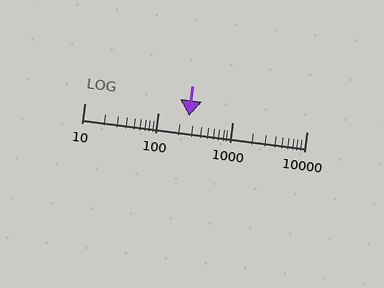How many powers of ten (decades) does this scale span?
The scale spans 3 decades, from 10 to 10000.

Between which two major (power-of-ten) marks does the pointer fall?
The pointer is between 100 and 1000.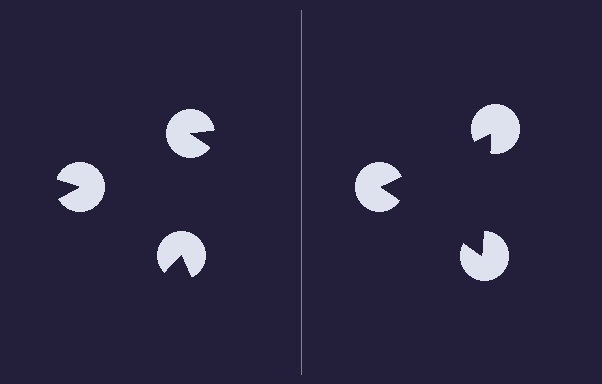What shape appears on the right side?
An illusory triangle.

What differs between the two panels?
The pac-man discs are positioned identically on both sides; only the wedge orientations differ. On the right they align to a triangle; on the left they are misaligned.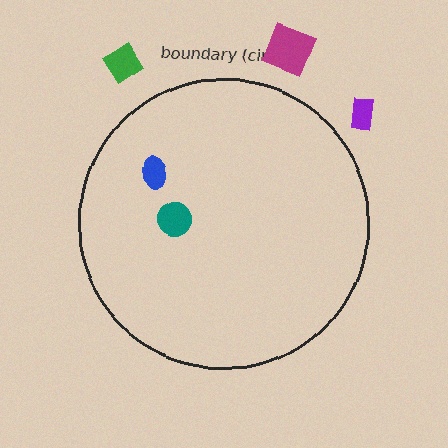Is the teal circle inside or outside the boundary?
Inside.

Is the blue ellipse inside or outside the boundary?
Inside.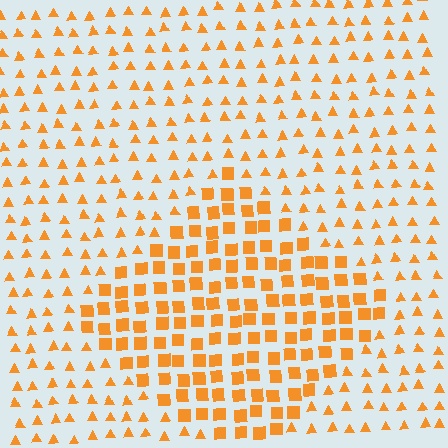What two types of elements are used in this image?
The image uses squares inside the diamond region and triangles outside it.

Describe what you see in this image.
The image is filled with small orange elements arranged in a uniform grid. A diamond-shaped region contains squares, while the surrounding area contains triangles. The boundary is defined purely by the change in element shape.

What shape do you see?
I see a diamond.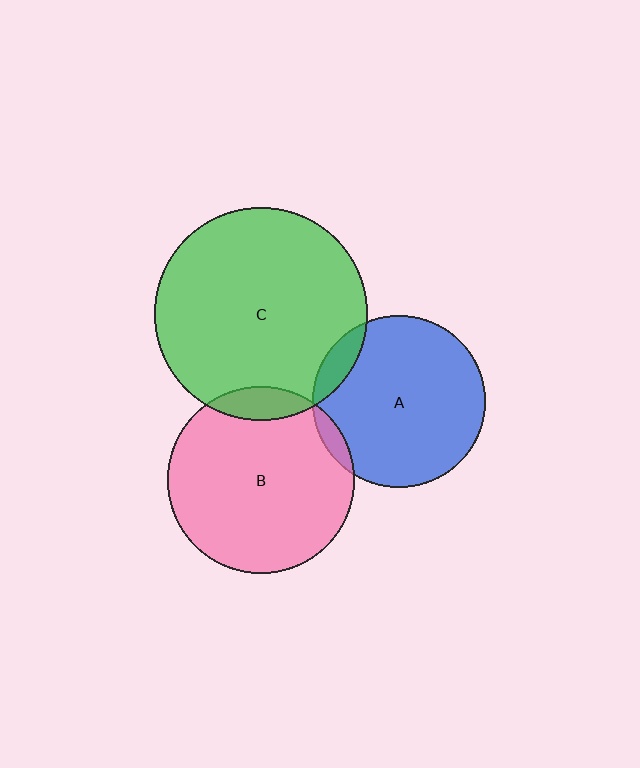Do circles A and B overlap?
Yes.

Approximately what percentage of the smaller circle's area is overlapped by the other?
Approximately 5%.